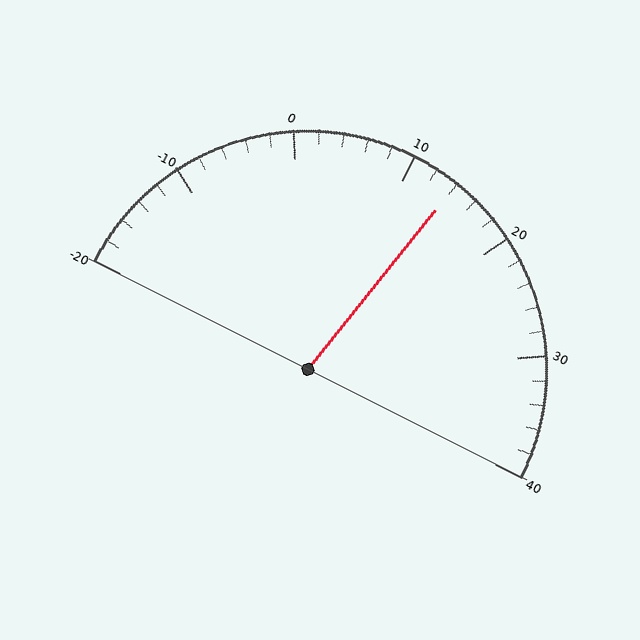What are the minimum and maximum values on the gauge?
The gauge ranges from -20 to 40.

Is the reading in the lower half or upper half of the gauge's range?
The reading is in the upper half of the range (-20 to 40).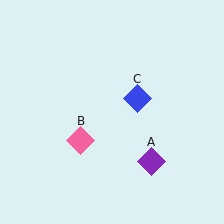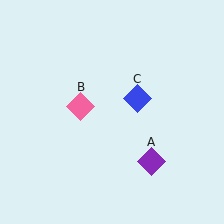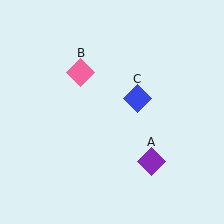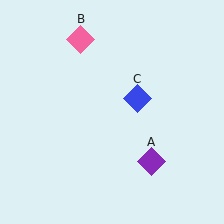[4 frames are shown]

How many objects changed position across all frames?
1 object changed position: pink diamond (object B).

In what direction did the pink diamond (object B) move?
The pink diamond (object B) moved up.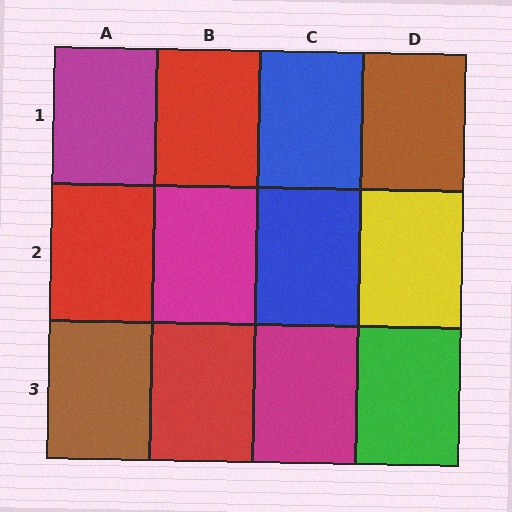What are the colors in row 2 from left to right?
Red, magenta, blue, yellow.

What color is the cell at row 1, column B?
Red.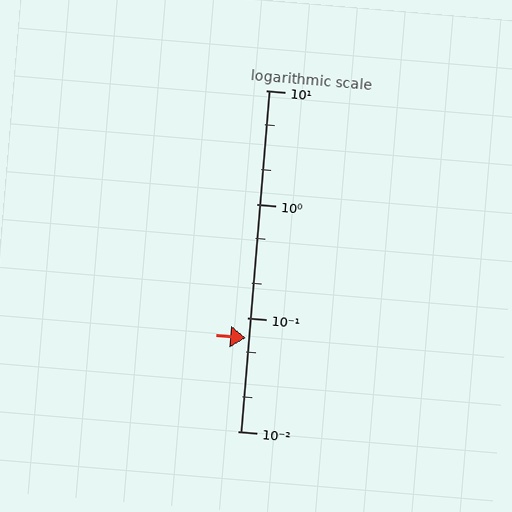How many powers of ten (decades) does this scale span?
The scale spans 3 decades, from 0.01 to 10.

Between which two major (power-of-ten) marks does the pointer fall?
The pointer is between 0.01 and 0.1.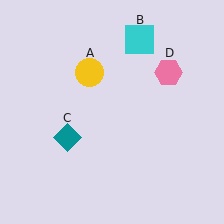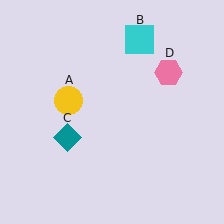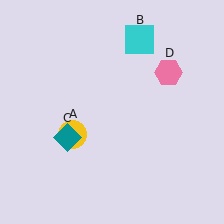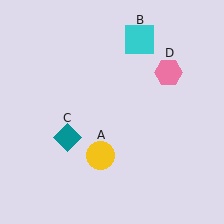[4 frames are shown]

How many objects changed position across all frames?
1 object changed position: yellow circle (object A).